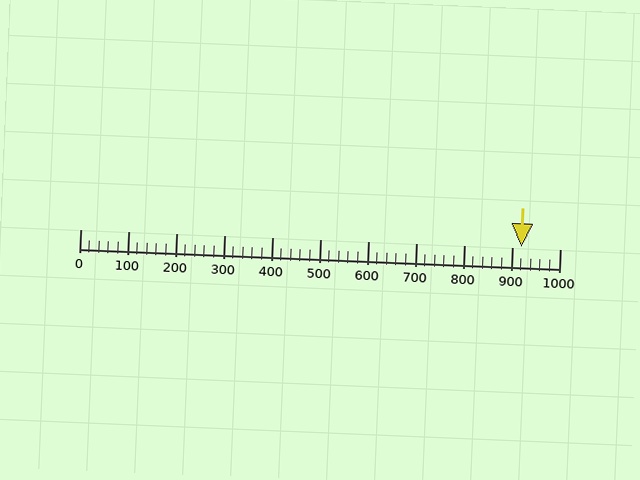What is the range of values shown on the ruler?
The ruler shows values from 0 to 1000.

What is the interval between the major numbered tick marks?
The major tick marks are spaced 100 units apart.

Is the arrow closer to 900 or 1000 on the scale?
The arrow is closer to 900.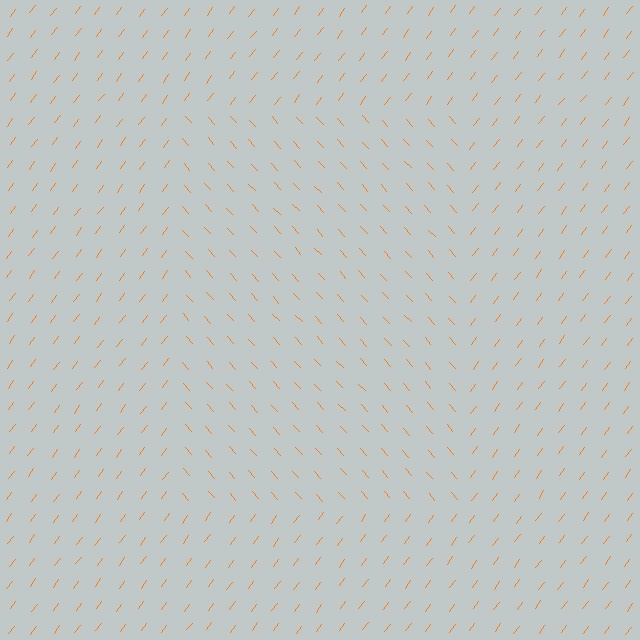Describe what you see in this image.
The image is filled with small orange line segments. A rectangle region in the image has lines oriented differently from the surrounding lines, creating a visible texture boundary.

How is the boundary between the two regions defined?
The boundary is defined purely by a change in line orientation (approximately 79 degrees difference). All lines are the same color and thickness.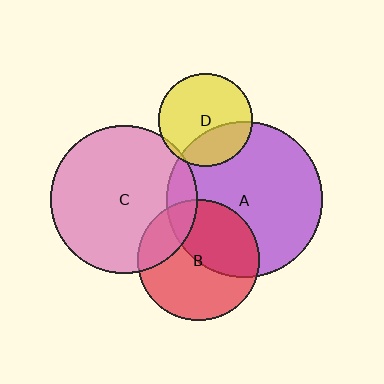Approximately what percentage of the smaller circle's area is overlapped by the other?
Approximately 10%.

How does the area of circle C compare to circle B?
Approximately 1.5 times.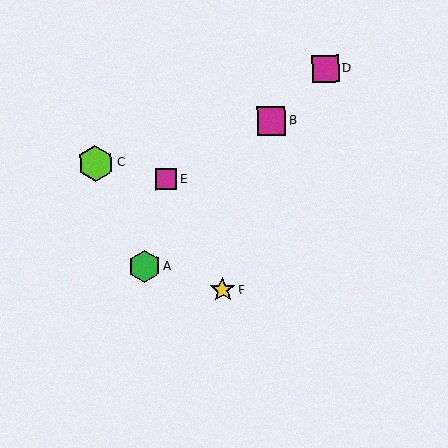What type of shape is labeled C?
Shape C is a lime hexagon.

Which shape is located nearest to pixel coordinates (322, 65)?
The magenta square (labeled D) at (326, 69) is nearest to that location.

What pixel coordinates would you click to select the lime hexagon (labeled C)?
Click at (96, 163) to select the lime hexagon C.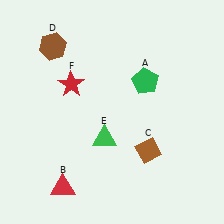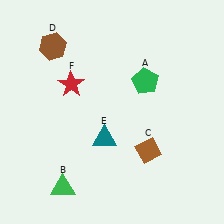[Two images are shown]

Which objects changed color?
B changed from red to green. E changed from green to teal.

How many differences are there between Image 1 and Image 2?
There are 2 differences between the two images.